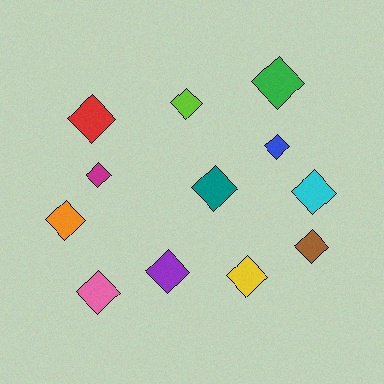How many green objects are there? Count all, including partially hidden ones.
There is 1 green object.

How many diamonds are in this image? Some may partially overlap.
There are 12 diamonds.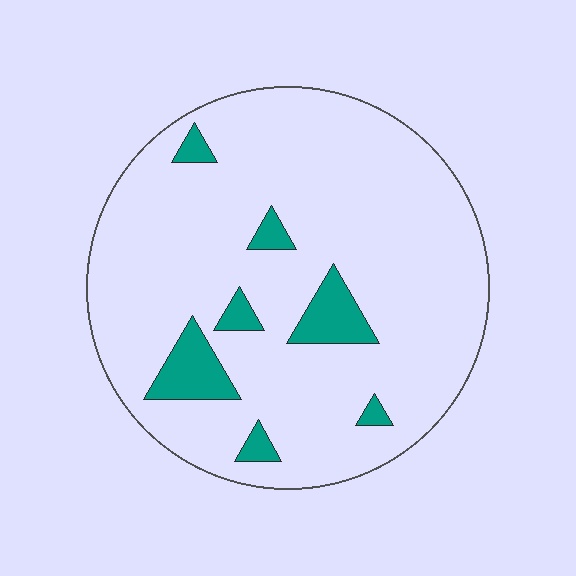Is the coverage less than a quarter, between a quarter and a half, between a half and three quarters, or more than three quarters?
Less than a quarter.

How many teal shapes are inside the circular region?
7.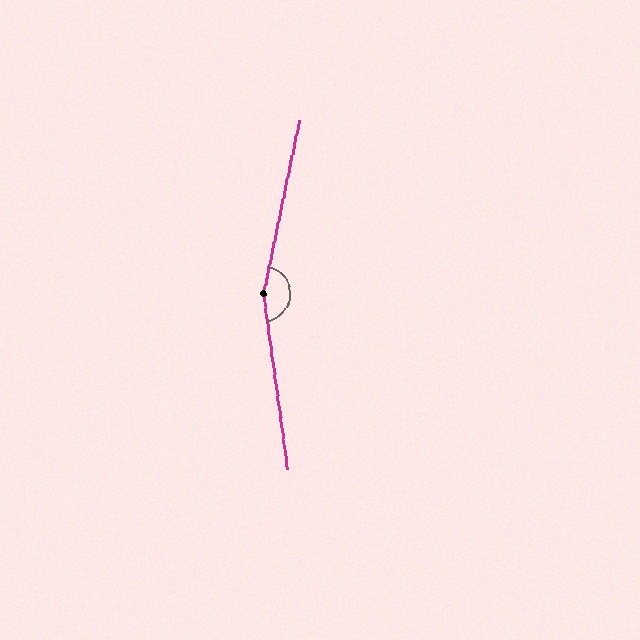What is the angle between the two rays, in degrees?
Approximately 160 degrees.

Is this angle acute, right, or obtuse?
It is obtuse.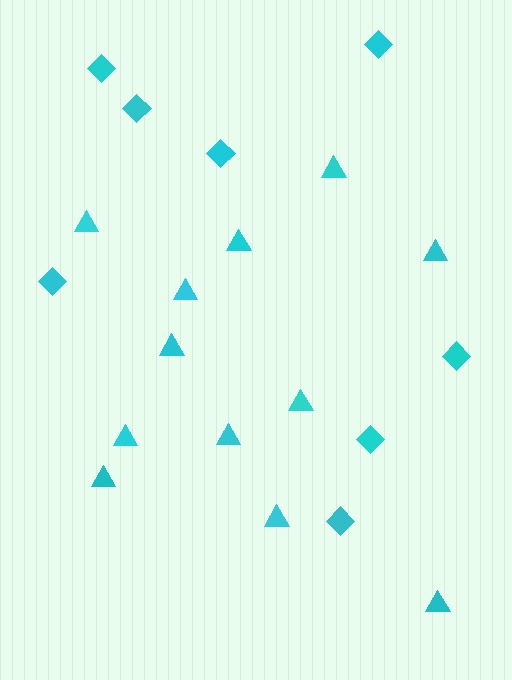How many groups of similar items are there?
There are 2 groups: one group of diamonds (8) and one group of triangles (12).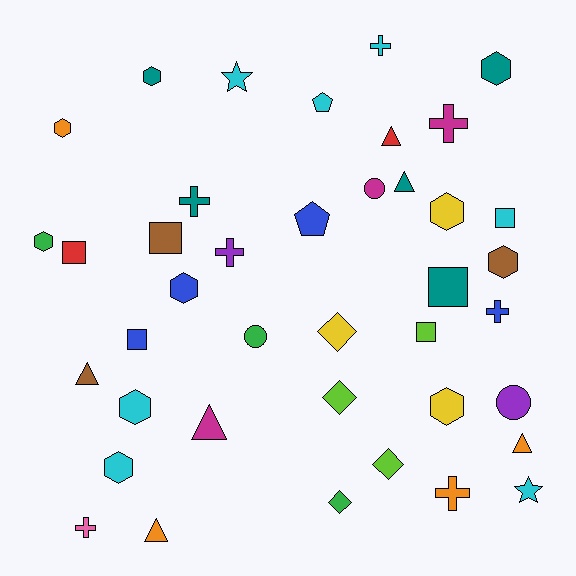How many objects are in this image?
There are 40 objects.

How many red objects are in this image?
There are 2 red objects.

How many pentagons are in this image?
There are 2 pentagons.